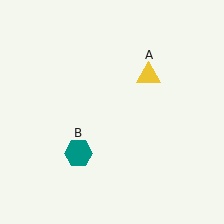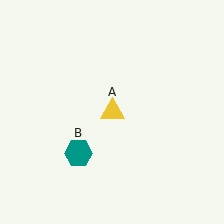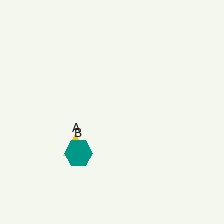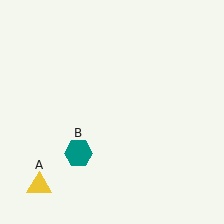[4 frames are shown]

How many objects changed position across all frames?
1 object changed position: yellow triangle (object A).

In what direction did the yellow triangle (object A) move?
The yellow triangle (object A) moved down and to the left.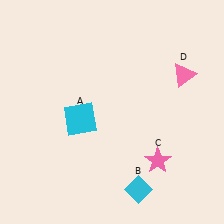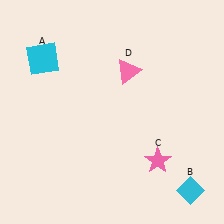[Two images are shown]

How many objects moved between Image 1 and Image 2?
3 objects moved between the two images.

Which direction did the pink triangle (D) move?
The pink triangle (D) moved left.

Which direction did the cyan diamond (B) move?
The cyan diamond (B) moved right.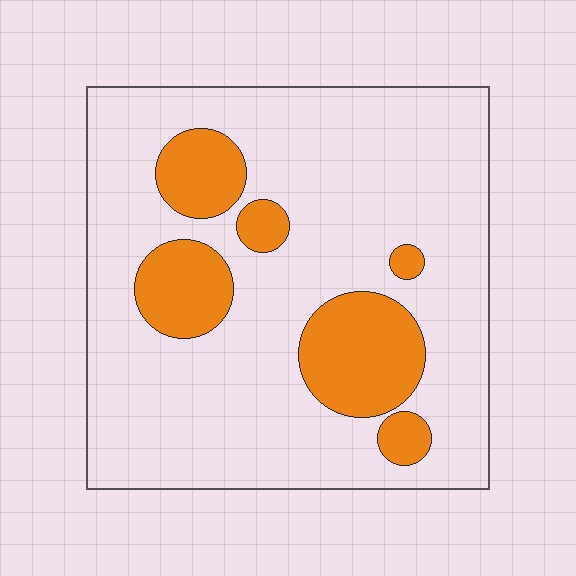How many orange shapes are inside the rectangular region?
6.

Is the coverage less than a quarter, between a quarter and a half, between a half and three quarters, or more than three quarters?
Less than a quarter.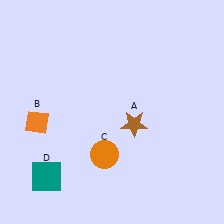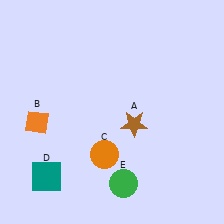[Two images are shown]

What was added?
A green circle (E) was added in Image 2.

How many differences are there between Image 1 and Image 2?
There is 1 difference between the two images.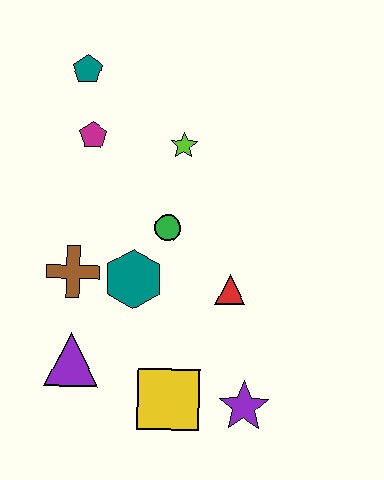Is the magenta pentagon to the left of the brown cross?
No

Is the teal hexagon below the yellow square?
No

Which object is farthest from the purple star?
The teal pentagon is farthest from the purple star.